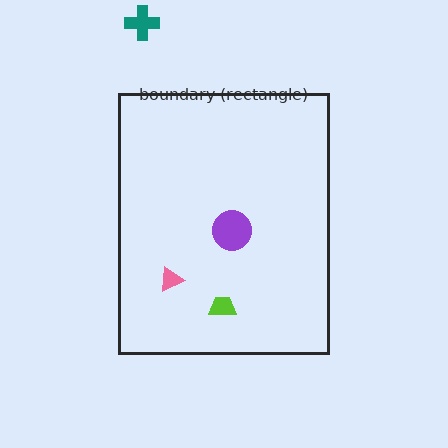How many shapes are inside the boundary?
3 inside, 1 outside.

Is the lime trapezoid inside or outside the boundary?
Inside.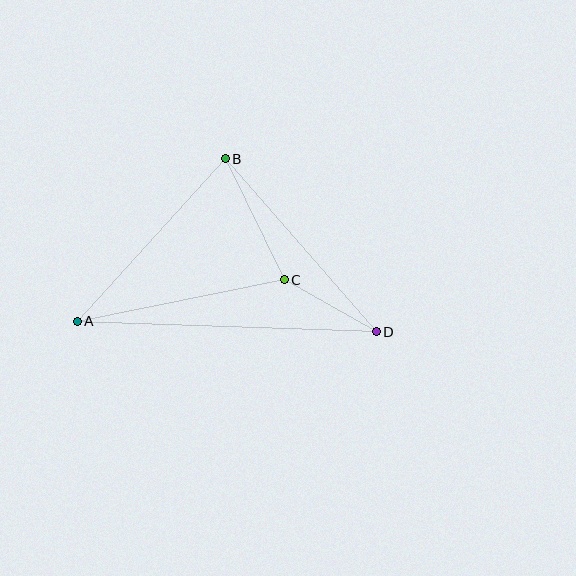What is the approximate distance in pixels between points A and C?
The distance between A and C is approximately 211 pixels.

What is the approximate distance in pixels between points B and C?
The distance between B and C is approximately 135 pixels.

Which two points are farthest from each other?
Points A and D are farthest from each other.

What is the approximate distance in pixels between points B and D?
The distance between B and D is approximately 230 pixels.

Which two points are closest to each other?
Points C and D are closest to each other.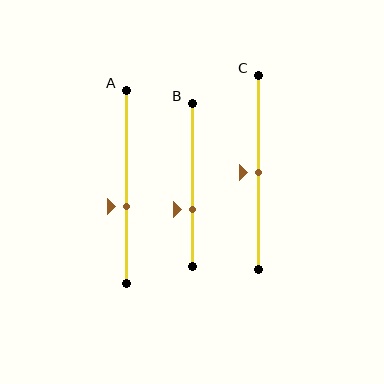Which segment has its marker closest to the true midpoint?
Segment C has its marker closest to the true midpoint.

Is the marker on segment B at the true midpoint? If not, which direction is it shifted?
No, the marker on segment B is shifted downward by about 15% of the segment length.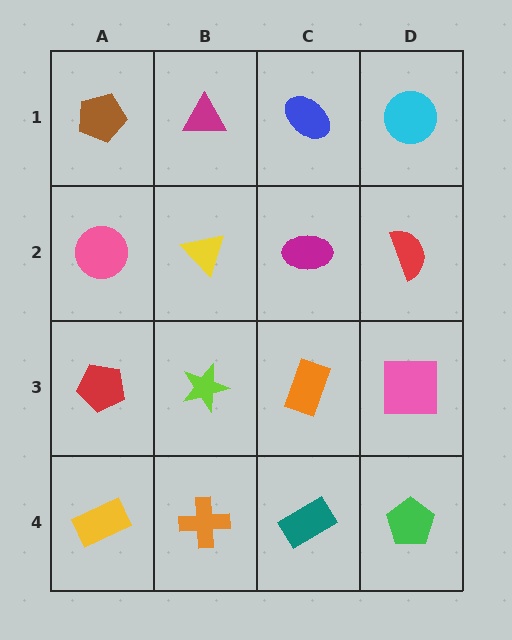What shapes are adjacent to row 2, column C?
A blue ellipse (row 1, column C), an orange rectangle (row 3, column C), a yellow triangle (row 2, column B), a red semicircle (row 2, column D).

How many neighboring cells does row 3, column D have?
3.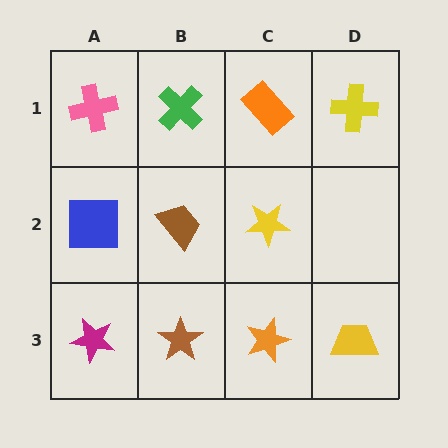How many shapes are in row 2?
3 shapes.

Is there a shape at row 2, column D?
No, that cell is empty.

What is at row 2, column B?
A brown trapezoid.